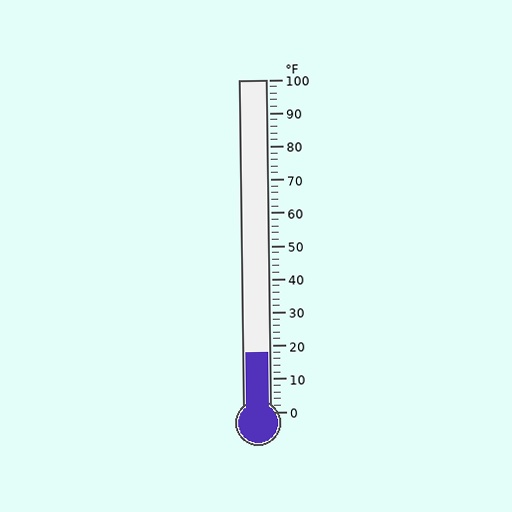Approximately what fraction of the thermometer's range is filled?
The thermometer is filled to approximately 20% of its range.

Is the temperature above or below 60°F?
The temperature is below 60°F.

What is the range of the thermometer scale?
The thermometer scale ranges from 0°F to 100°F.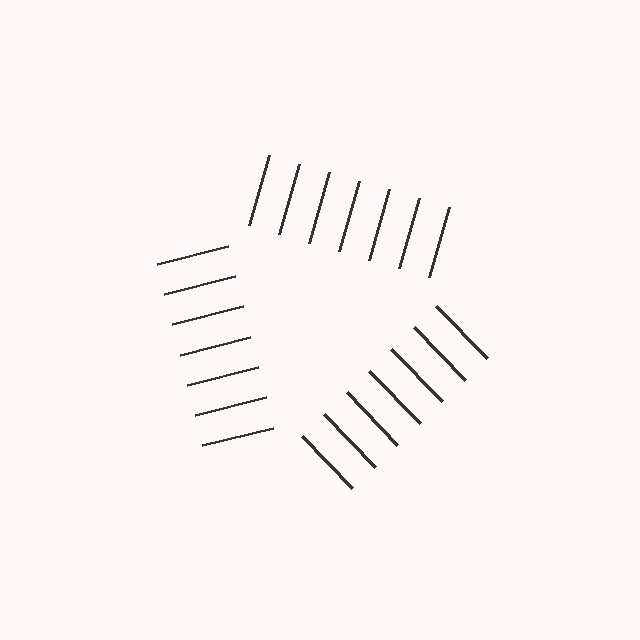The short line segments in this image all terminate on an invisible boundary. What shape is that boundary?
An illusory triangle — the line segments terminate on its edges but no continuous stroke is drawn.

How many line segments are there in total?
21 — 7 along each of the 3 edges.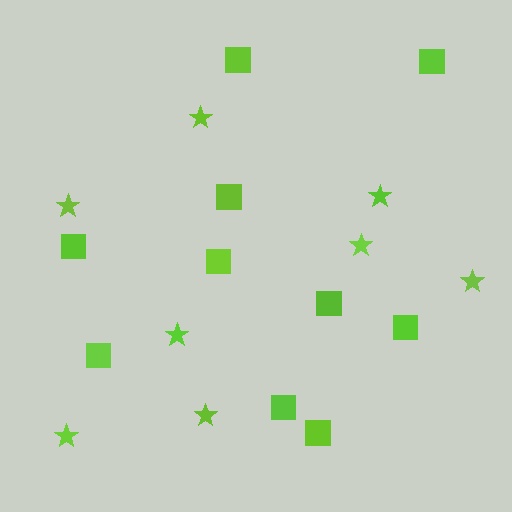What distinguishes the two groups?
There are 2 groups: one group of stars (8) and one group of squares (10).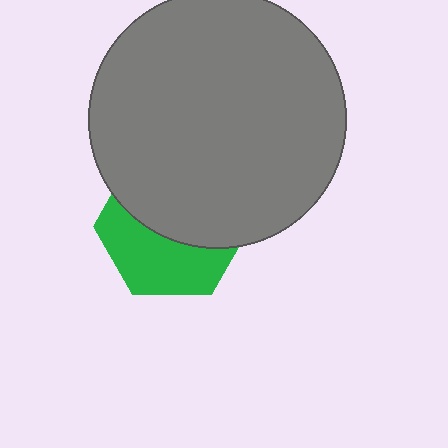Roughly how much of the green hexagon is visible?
A small part of it is visible (roughly 44%).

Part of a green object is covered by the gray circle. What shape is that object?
It is a hexagon.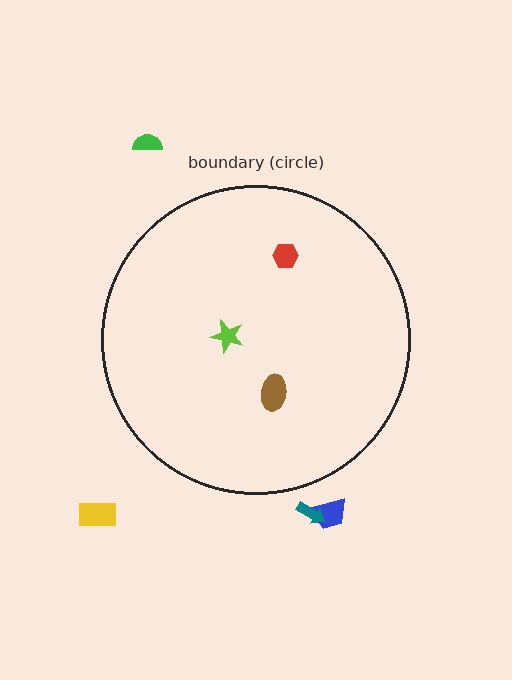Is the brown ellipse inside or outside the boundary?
Inside.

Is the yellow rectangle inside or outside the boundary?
Outside.